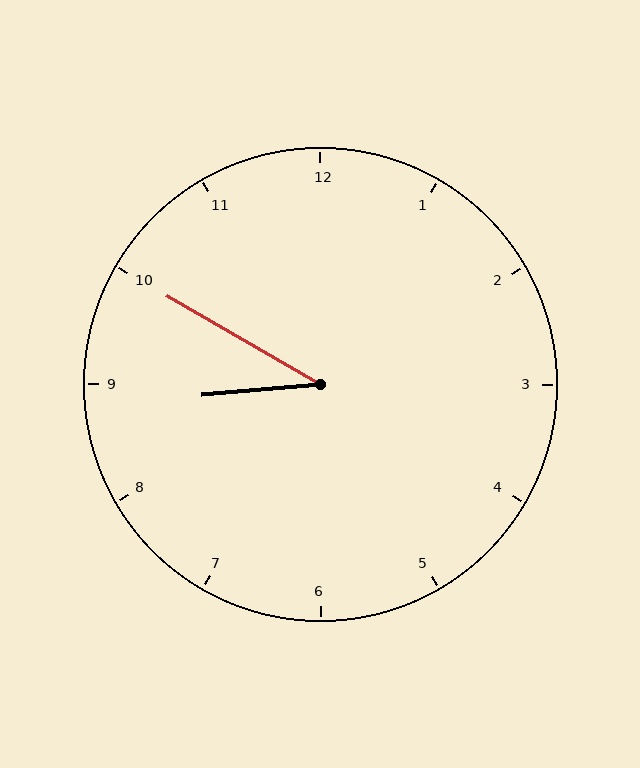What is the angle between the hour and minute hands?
Approximately 35 degrees.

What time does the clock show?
8:50.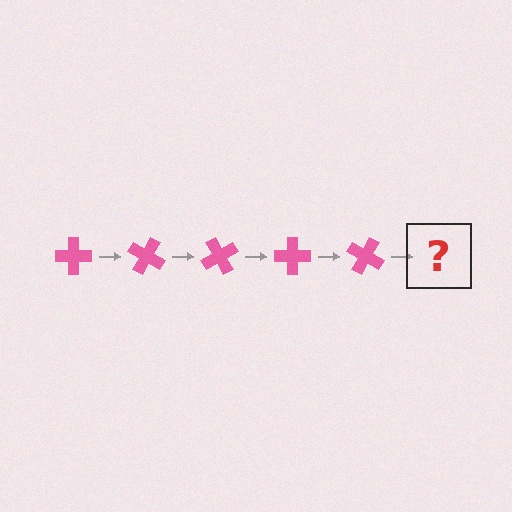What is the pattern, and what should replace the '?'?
The pattern is that the cross rotates 30 degrees each step. The '?' should be a pink cross rotated 150 degrees.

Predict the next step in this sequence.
The next step is a pink cross rotated 150 degrees.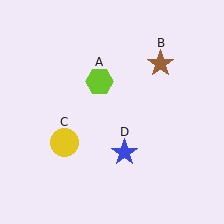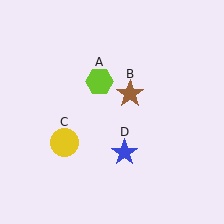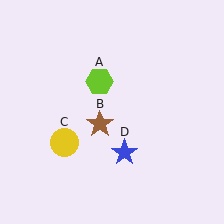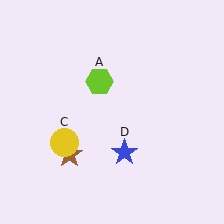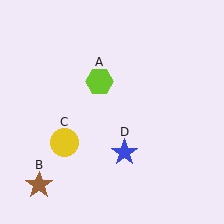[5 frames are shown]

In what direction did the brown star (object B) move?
The brown star (object B) moved down and to the left.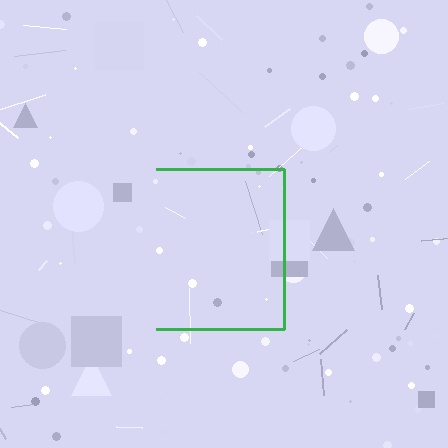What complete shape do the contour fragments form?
The contour fragments form a square.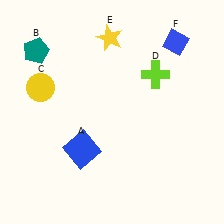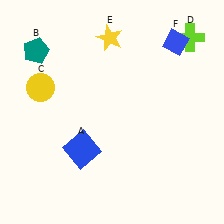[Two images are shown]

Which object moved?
The lime cross (D) moved up.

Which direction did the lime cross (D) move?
The lime cross (D) moved up.